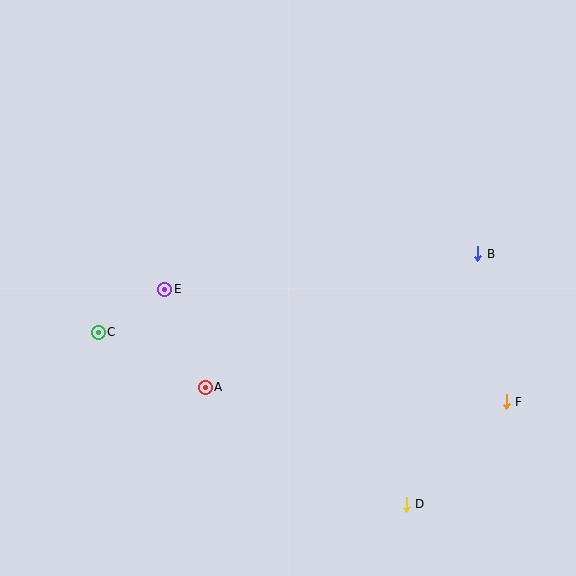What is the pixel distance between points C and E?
The distance between C and E is 79 pixels.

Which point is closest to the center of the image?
Point E at (165, 289) is closest to the center.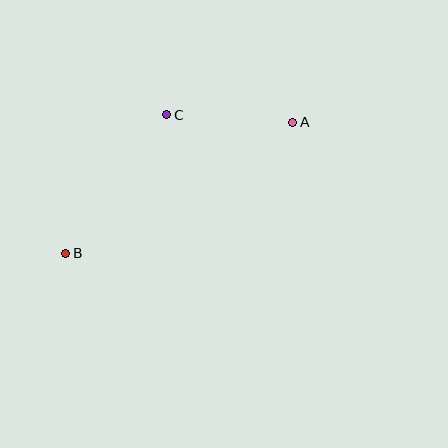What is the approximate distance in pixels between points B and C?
The distance between B and C is approximately 171 pixels.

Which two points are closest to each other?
Points A and C are closest to each other.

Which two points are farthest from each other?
Points A and B are farthest from each other.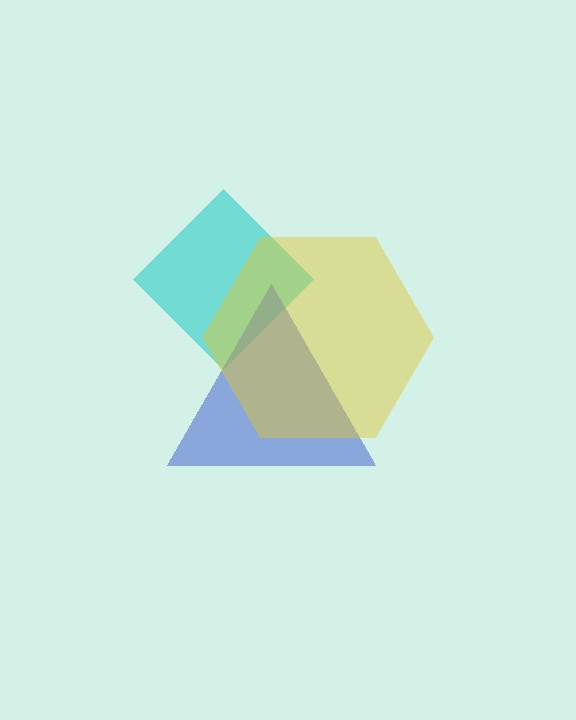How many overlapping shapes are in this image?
There are 3 overlapping shapes in the image.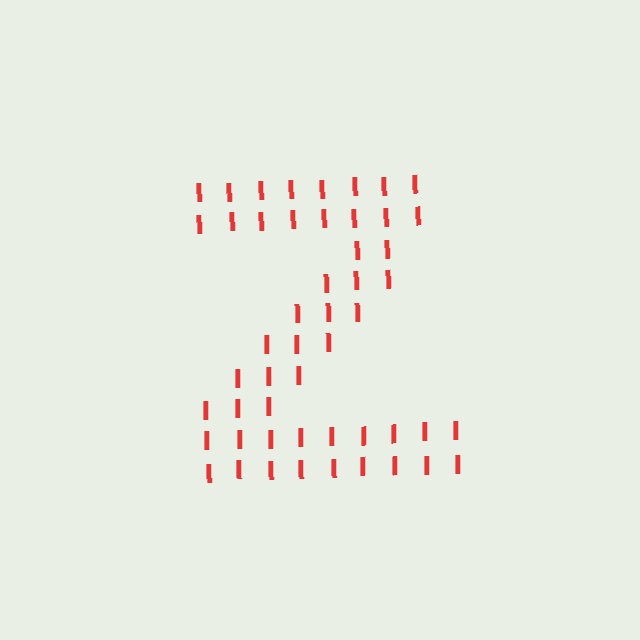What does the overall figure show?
The overall figure shows the letter Z.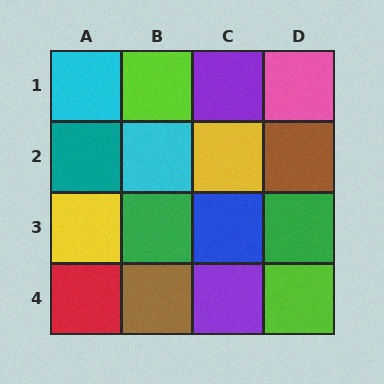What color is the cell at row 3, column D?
Green.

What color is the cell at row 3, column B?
Green.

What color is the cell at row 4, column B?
Brown.